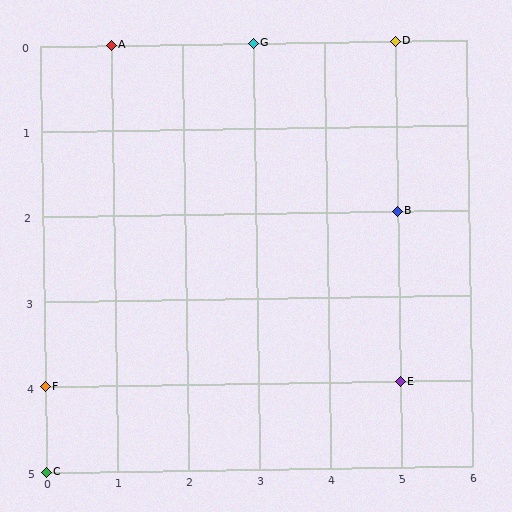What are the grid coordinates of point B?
Point B is at grid coordinates (5, 2).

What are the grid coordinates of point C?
Point C is at grid coordinates (0, 5).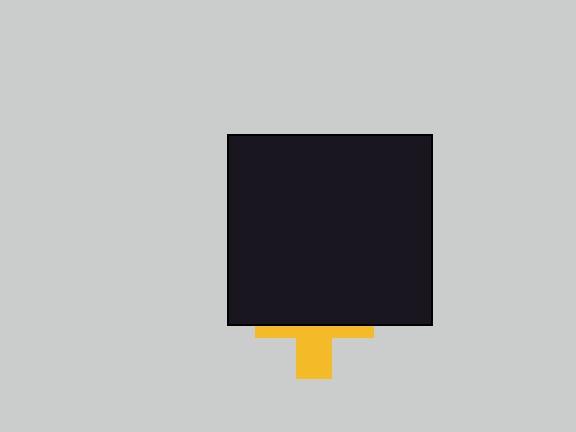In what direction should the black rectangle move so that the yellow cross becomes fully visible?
The black rectangle should move up. That is the shortest direction to clear the overlap and leave the yellow cross fully visible.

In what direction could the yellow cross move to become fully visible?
The yellow cross could move down. That would shift it out from behind the black rectangle entirely.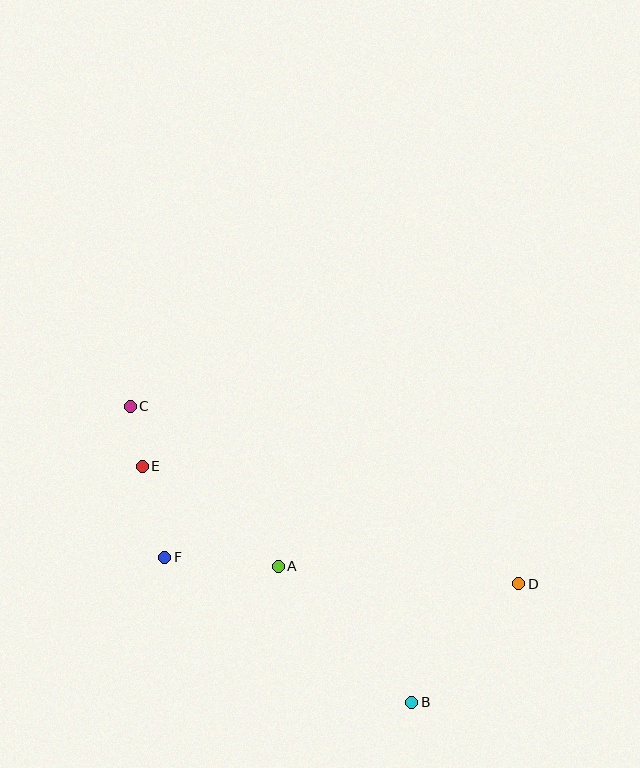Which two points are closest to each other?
Points C and E are closest to each other.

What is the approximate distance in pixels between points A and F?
The distance between A and F is approximately 113 pixels.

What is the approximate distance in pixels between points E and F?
The distance between E and F is approximately 94 pixels.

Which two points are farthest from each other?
Points C and D are farthest from each other.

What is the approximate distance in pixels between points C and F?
The distance between C and F is approximately 155 pixels.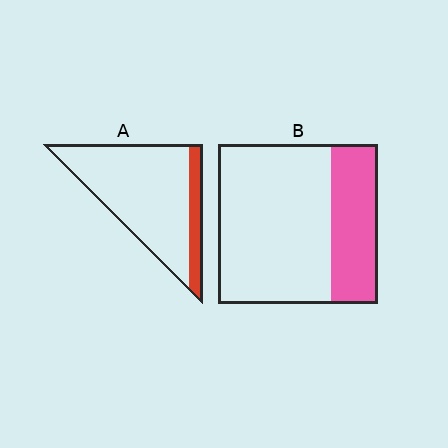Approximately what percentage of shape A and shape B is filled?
A is approximately 15% and B is approximately 30%.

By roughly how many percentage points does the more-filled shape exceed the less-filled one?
By roughly 15 percentage points (B over A).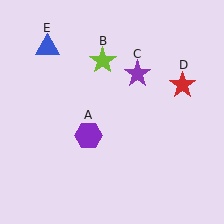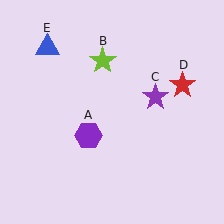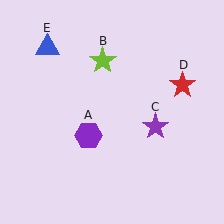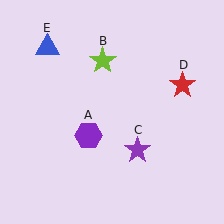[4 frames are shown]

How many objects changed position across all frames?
1 object changed position: purple star (object C).